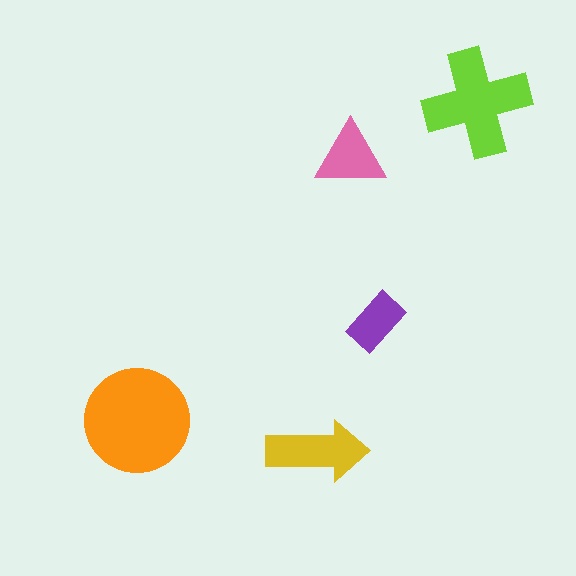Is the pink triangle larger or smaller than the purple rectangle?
Larger.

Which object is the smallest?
The purple rectangle.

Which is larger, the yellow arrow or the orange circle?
The orange circle.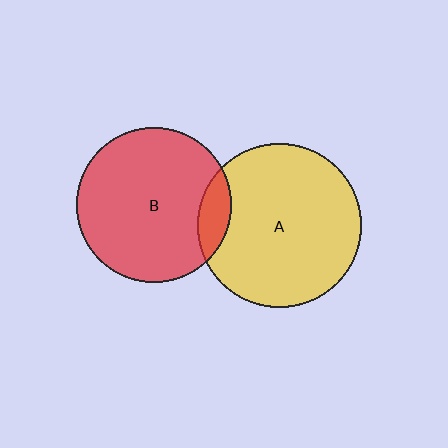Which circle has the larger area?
Circle A (yellow).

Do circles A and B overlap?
Yes.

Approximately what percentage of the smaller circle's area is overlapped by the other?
Approximately 10%.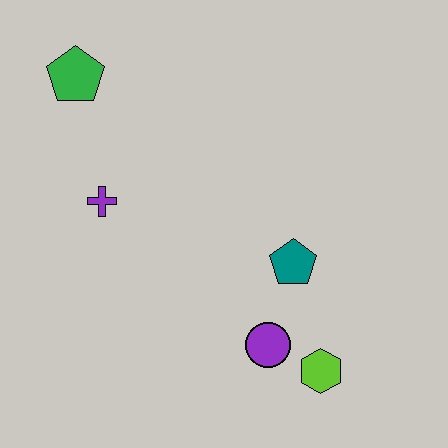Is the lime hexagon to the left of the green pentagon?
No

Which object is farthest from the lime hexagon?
The green pentagon is farthest from the lime hexagon.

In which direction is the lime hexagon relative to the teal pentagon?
The lime hexagon is below the teal pentagon.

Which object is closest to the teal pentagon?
The purple circle is closest to the teal pentagon.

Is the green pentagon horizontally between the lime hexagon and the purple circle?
No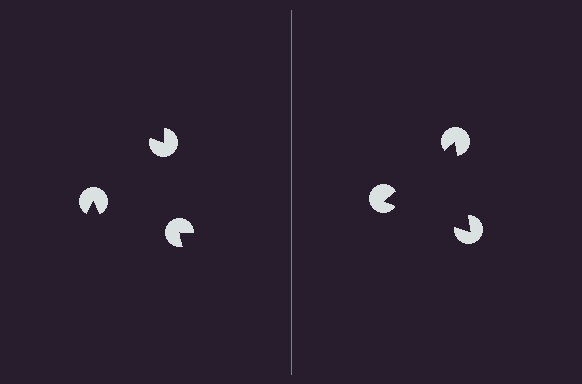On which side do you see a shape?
An illusory triangle appears on the right side. On the left side the wedge cuts are rotated, so no coherent shape forms.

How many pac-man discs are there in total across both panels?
6 — 3 on each side.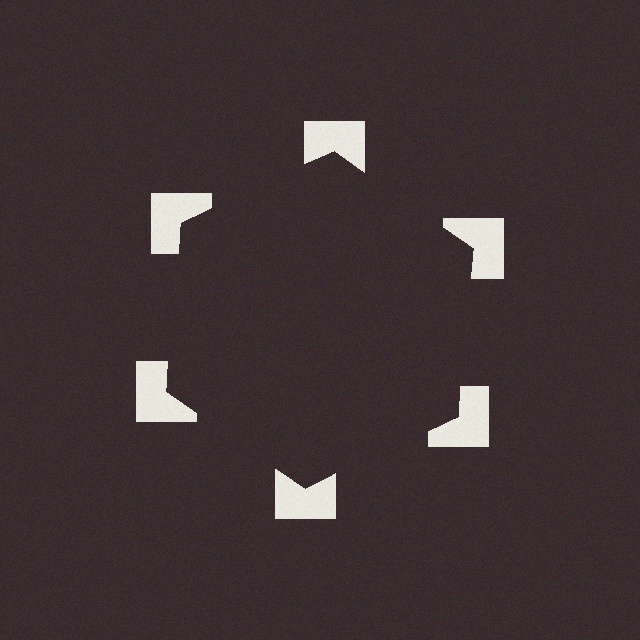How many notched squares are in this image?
There are 6 — one at each vertex of the illusory hexagon.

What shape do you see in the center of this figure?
An illusory hexagon — its edges are inferred from the aligned wedge cuts in the notched squares, not physically drawn.